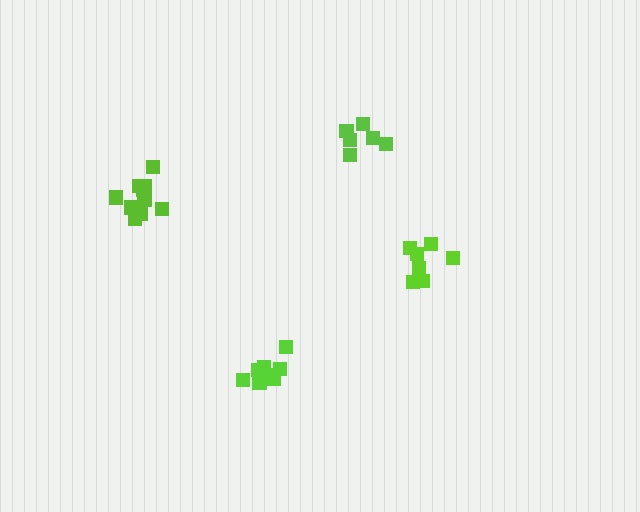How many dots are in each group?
Group 1: 9 dots, Group 2: 11 dots, Group 3: 7 dots, Group 4: 7 dots (34 total).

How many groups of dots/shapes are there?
There are 4 groups.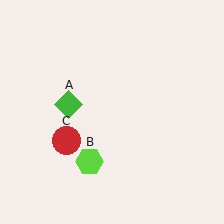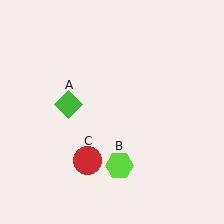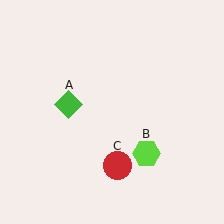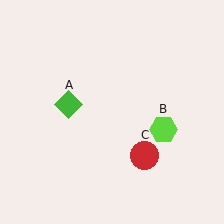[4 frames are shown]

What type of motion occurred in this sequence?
The lime hexagon (object B), red circle (object C) rotated counterclockwise around the center of the scene.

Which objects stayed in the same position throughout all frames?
Green diamond (object A) remained stationary.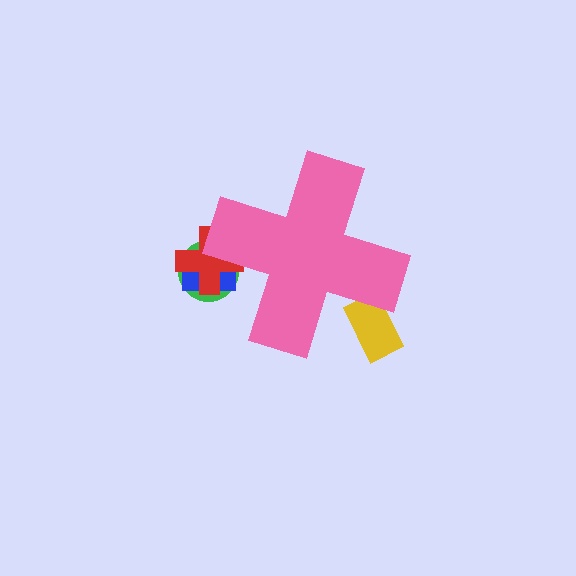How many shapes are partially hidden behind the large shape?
4 shapes are partially hidden.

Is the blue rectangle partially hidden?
Yes, the blue rectangle is partially hidden behind the pink cross.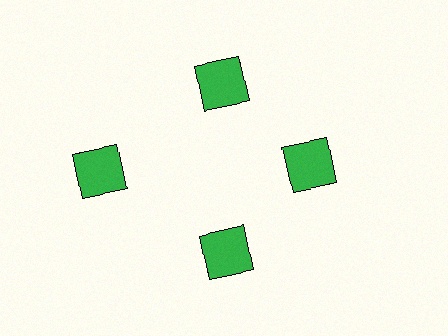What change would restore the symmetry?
The symmetry would be restored by moving it inward, back onto the ring so that all 4 squares sit at equal angles and equal distance from the center.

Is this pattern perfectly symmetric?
No. The 4 green squares are arranged in a ring, but one element near the 9 o'clock position is pushed outward from the center, breaking the 4-fold rotational symmetry.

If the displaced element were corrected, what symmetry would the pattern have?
It would have 4-fold rotational symmetry — the pattern would map onto itself every 90 degrees.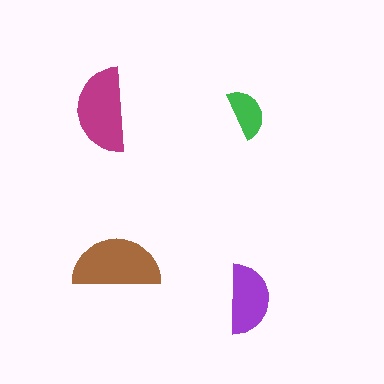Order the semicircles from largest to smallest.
the brown one, the magenta one, the purple one, the green one.